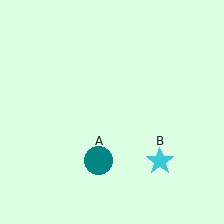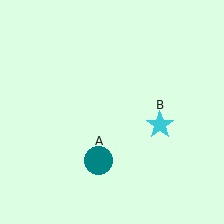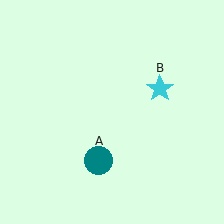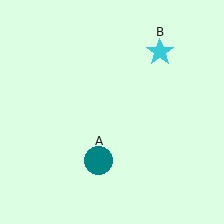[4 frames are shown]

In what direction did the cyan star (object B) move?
The cyan star (object B) moved up.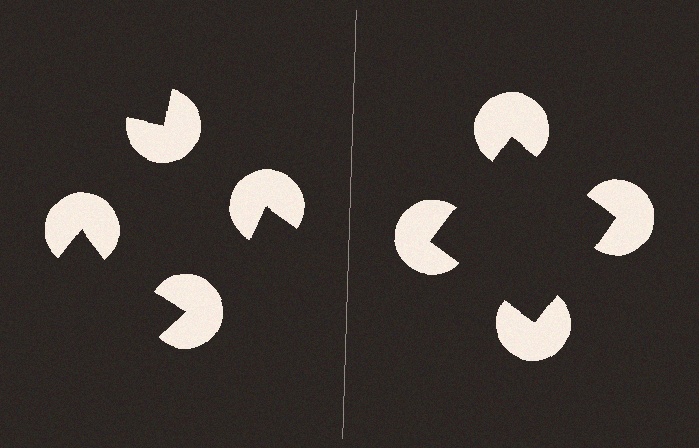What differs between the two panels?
The pac-man discs are positioned identically on both sides; only the wedge orientations differ. On the right they align to a square; on the left they are misaligned.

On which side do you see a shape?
An illusory square appears on the right side. On the left side the wedge cuts are rotated, so no coherent shape forms.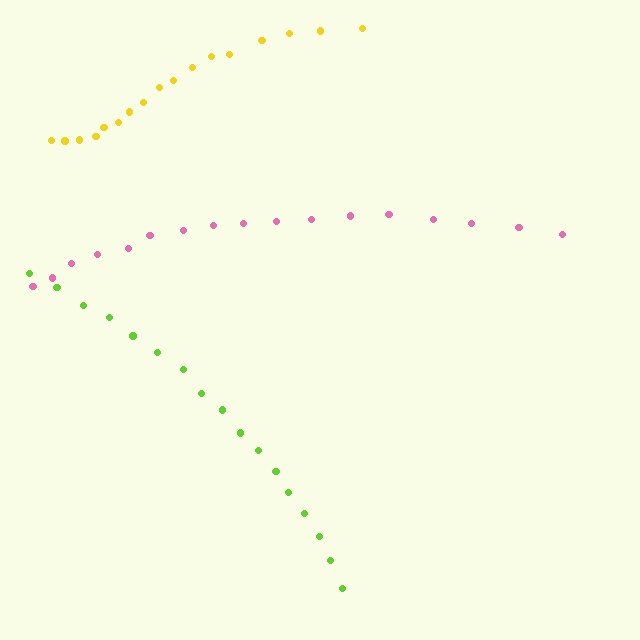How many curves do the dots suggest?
There are 3 distinct paths.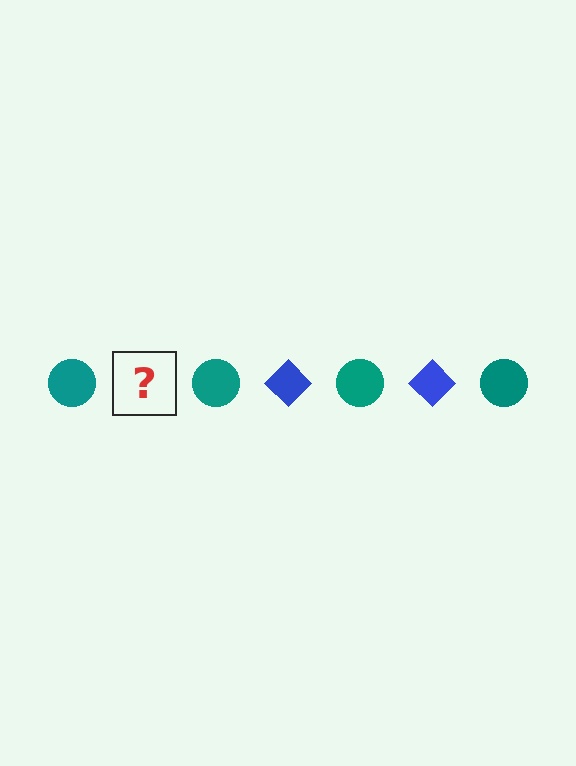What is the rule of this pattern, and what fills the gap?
The rule is that the pattern alternates between teal circle and blue diamond. The gap should be filled with a blue diamond.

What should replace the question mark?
The question mark should be replaced with a blue diamond.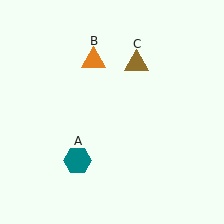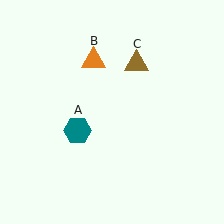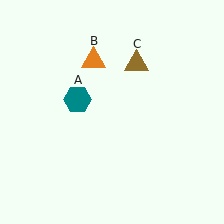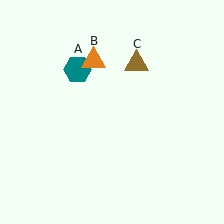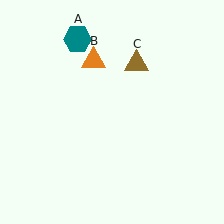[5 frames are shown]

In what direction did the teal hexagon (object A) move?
The teal hexagon (object A) moved up.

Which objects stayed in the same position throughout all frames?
Orange triangle (object B) and brown triangle (object C) remained stationary.